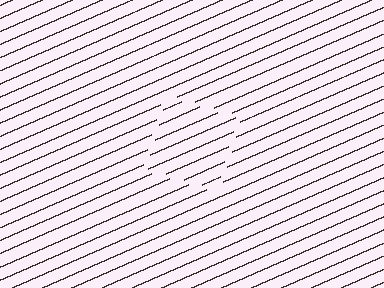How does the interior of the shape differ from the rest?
The interior of the shape contains the same grating, shifted by half a period — the contour is defined by the phase discontinuity where line-ends from the inner and outer gratings abut.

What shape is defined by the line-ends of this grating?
An illusory square. The interior of the shape contains the same grating, shifted by half a period — the contour is defined by the phase discontinuity where line-ends from the inner and outer gratings abut.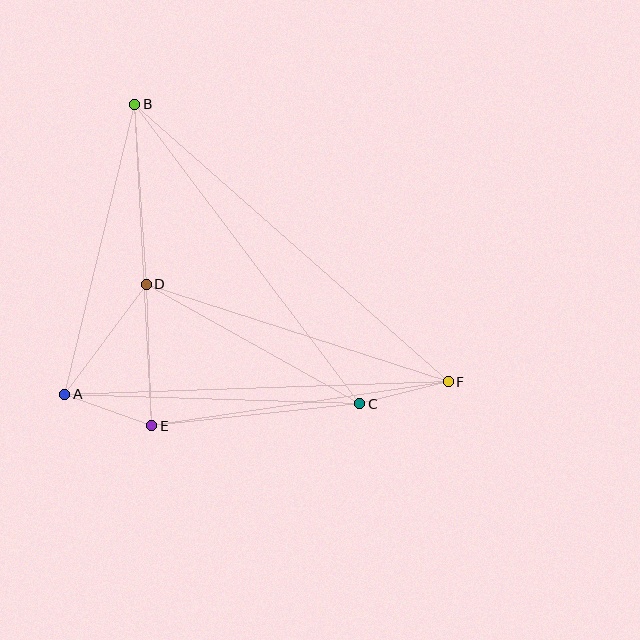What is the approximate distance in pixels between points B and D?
The distance between B and D is approximately 181 pixels.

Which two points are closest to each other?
Points C and F are closest to each other.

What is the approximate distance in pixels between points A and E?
The distance between A and E is approximately 92 pixels.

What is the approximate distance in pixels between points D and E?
The distance between D and E is approximately 141 pixels.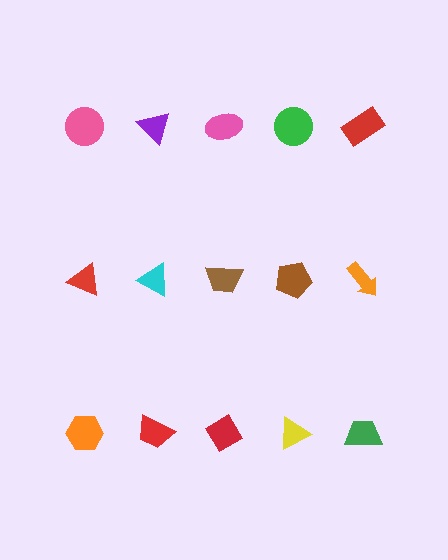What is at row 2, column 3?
A brown trapezoid.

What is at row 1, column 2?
A purple triangle.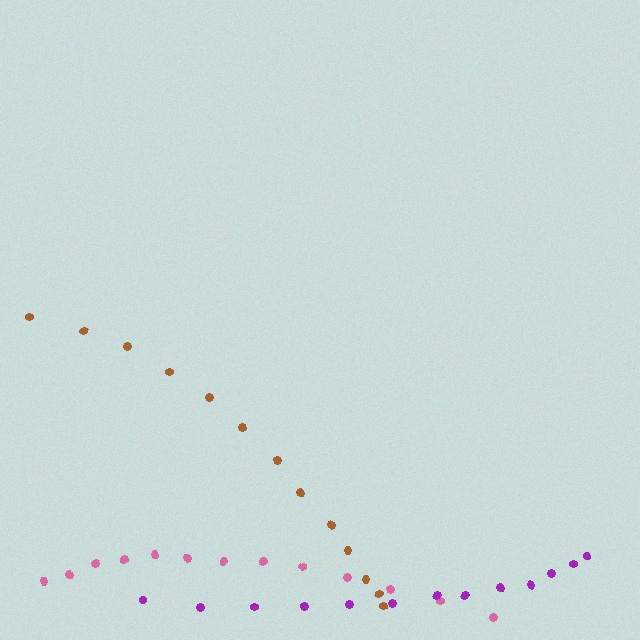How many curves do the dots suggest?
There are 3 distinct paths.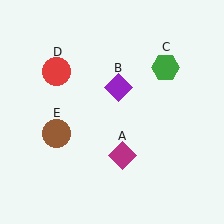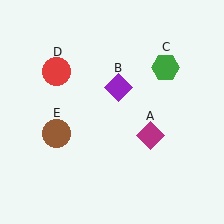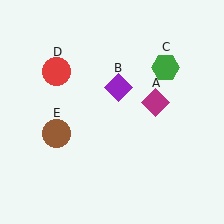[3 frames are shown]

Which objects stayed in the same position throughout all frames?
Purple diamond (object B) and green hexagon (object C) and red circle (object D) and brown circle (object E) remained stationary.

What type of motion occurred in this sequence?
The magenta diamond (object A) rotated counterclockwise around the center of the scene.